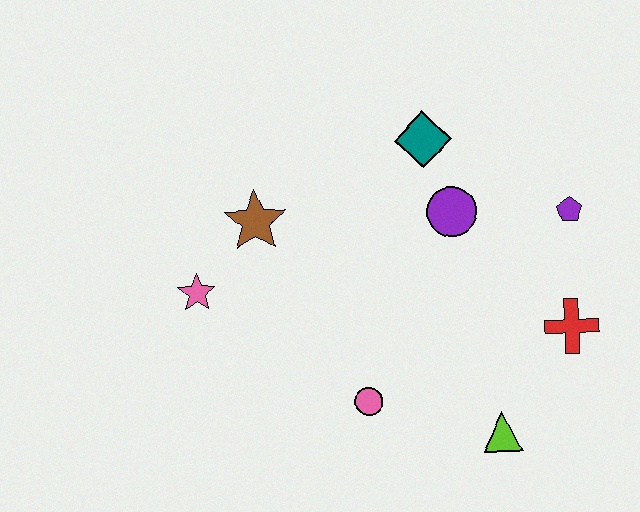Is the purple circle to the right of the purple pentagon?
No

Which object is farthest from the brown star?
The red cross is farthest from the brown star.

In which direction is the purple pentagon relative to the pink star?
The purple pentagon is to the right of the pink star.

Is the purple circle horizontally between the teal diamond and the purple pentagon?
Yes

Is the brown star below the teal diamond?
Yes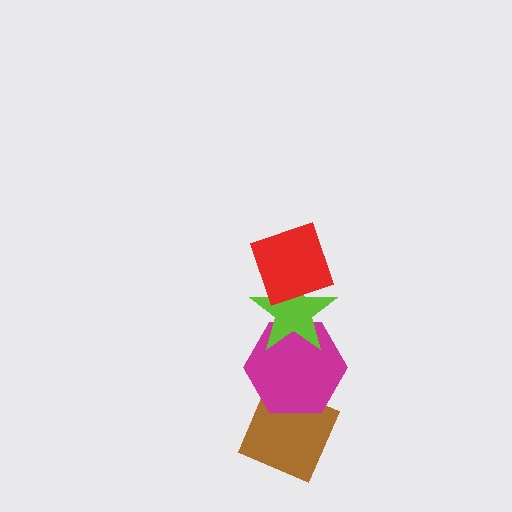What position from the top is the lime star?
The lime star is 2nd from the top.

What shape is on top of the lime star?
The red diamond is on top of the lime star.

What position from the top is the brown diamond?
The brown diamond is 4th from the top.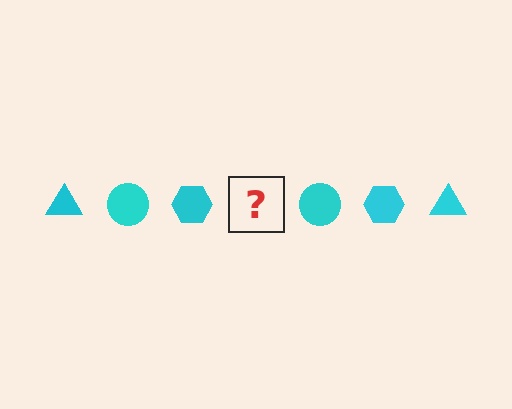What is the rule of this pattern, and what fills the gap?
The rule is that the pattern cycles through triangle, circle, hexagon shapes in cyan. The gap should be filled with a cyan triangle.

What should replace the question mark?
The question mark should be replaced with a cyan triangle.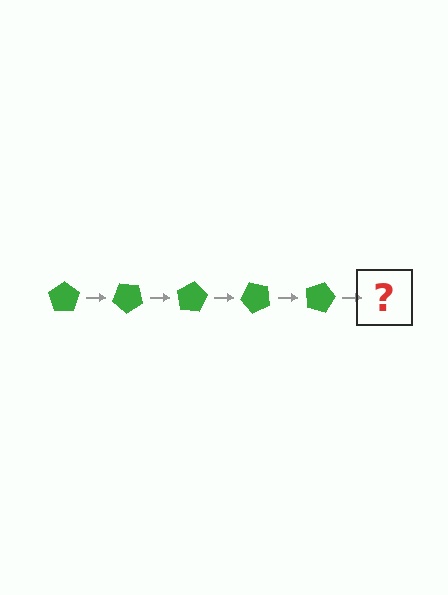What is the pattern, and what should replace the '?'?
The pattern is that the pentagon rotates 40 degrees each step. The '?' should be a green pentagon rotated 200 degrees.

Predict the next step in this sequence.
The next step is a green pentagon rotated 200 degrees.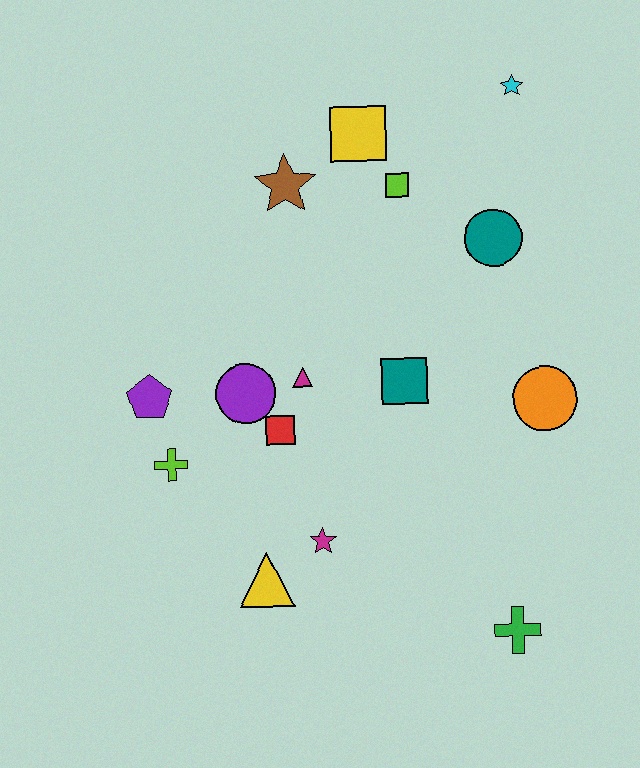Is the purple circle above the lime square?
No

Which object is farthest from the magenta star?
The cyan star is farthest from the magenta star.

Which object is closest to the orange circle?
The teal square is closest to the orange circle.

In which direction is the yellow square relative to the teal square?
The yellow square is above the teal square.